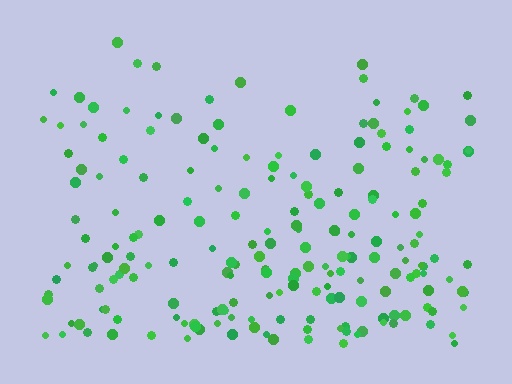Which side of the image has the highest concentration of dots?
The bottom.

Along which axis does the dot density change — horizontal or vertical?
Vertical.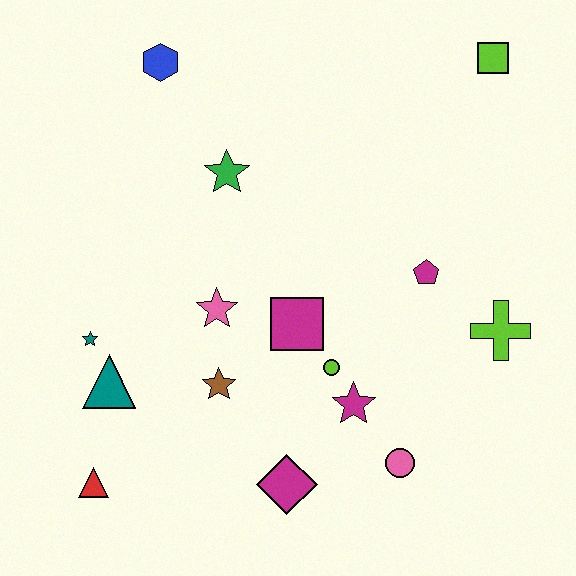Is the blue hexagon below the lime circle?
No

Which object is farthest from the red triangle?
The lime square is farthest from the red triangle.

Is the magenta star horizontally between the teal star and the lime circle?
No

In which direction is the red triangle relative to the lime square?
The red triangle is below the lime square.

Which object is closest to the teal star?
The teal triangle is closest to the teal star.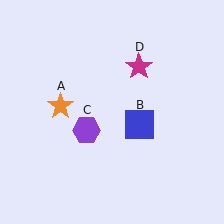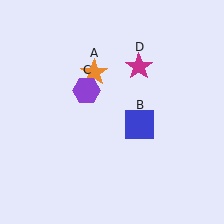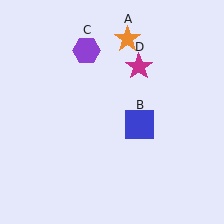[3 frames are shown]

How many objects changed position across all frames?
2 objects changed position: orange star (object A), purple hexagon (object C).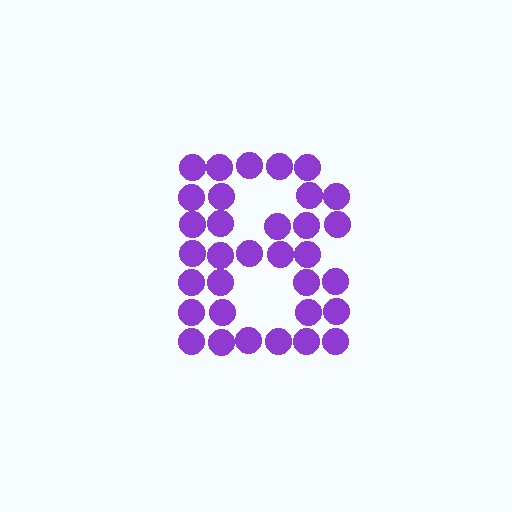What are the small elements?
The small elements are circles.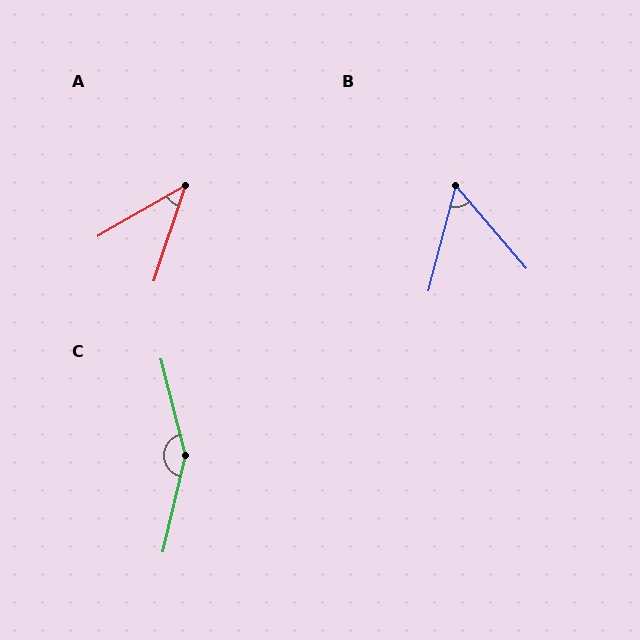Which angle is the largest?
C, at approximately 153 degrees.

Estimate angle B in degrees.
Approximately 55 degrees.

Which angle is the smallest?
A, at approximately 42 degrees.